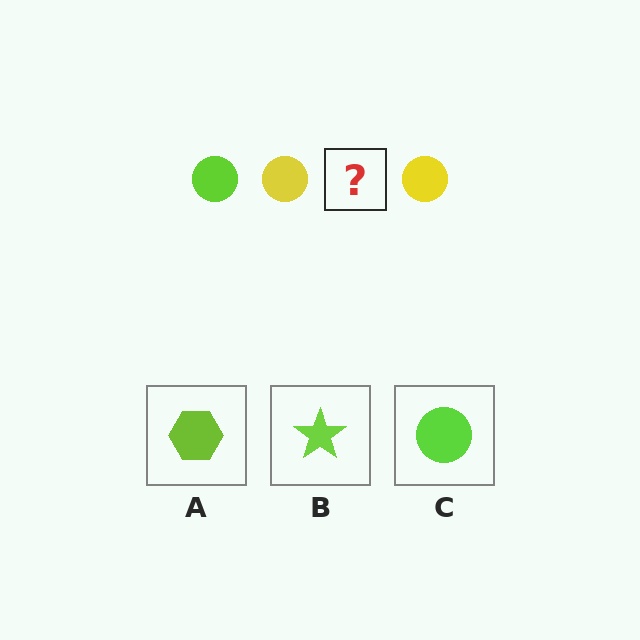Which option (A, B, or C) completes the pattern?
C.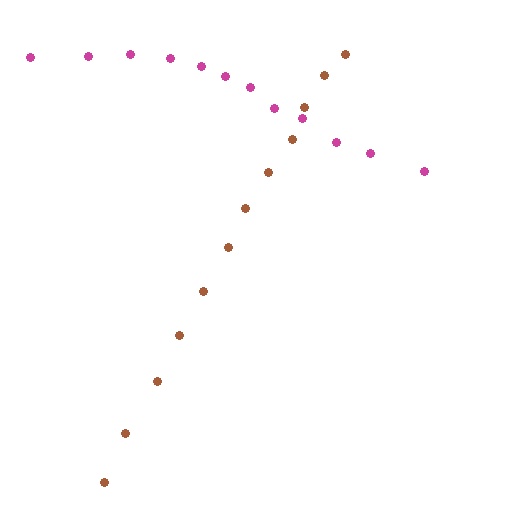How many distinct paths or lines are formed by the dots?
There are 2 distinct paths.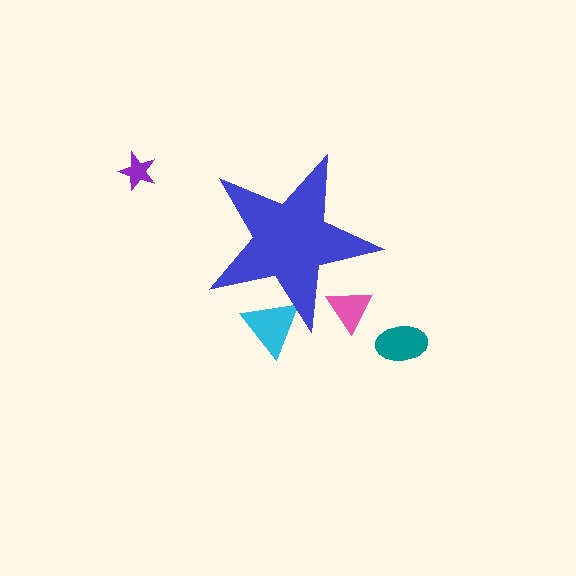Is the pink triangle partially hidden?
Yes, the pink triangle is partially hidden behind the blue star.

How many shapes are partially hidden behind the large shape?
2 shapes are partially hidden.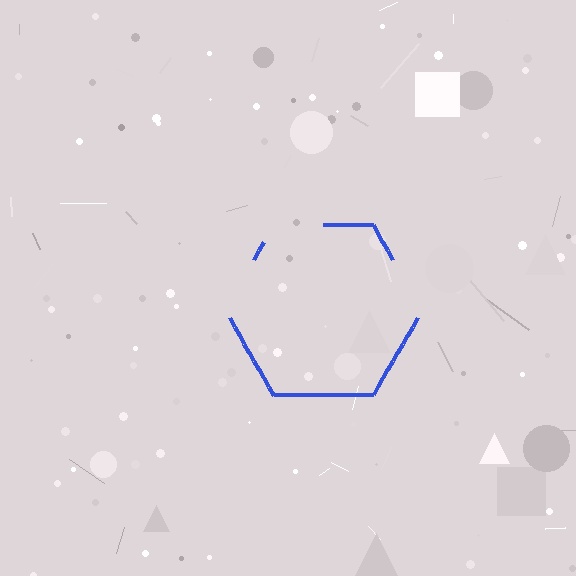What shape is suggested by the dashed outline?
The dashed outline suggests a hexagon.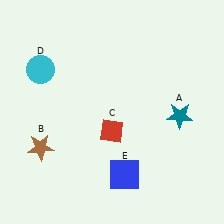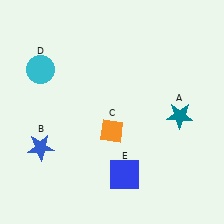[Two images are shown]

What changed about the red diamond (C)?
In Image 1, C is red. In Image 2, it changed to orange.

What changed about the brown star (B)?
In Image 1, B is brown. In Image 2, it changed to blue.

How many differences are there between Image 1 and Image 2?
There are 2 differences between the two images.